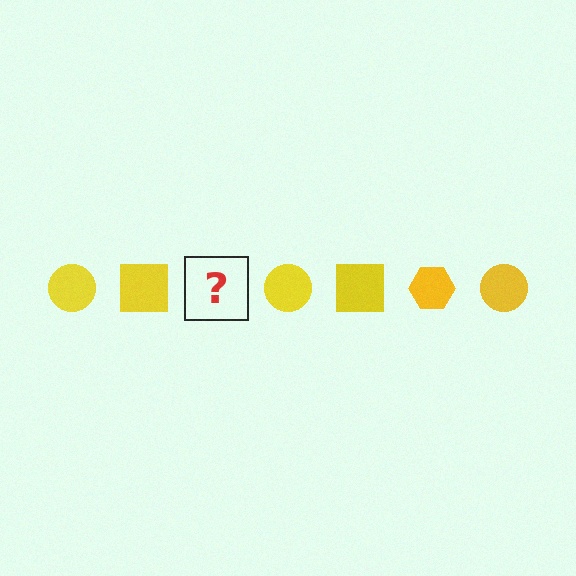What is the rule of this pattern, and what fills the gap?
The rule is that the pattern cycles through circle, square, hexagon shapes in yellow. The gap should be filled with a yellow hexagon.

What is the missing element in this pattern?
The missing element is a yellow hexagon.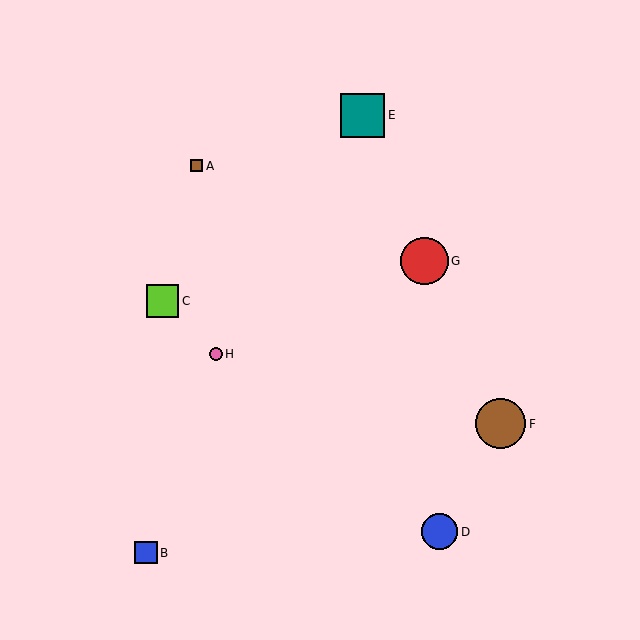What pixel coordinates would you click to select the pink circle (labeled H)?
Click at (216, 354) to select the pink circle H.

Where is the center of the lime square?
The center of the lime square is at (163, 301).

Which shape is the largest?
The brown circle (labeled F) is the largest.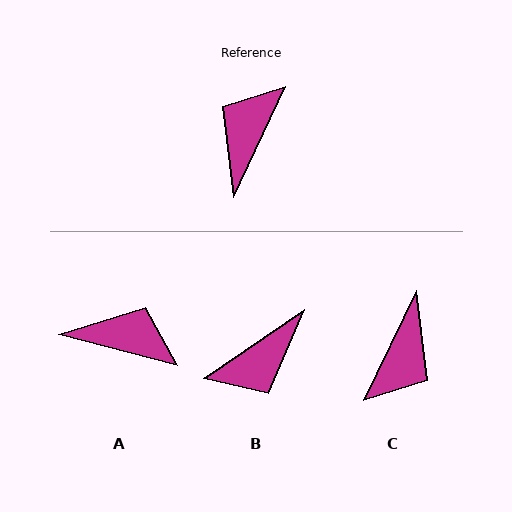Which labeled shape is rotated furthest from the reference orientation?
C, about 180 degrees away.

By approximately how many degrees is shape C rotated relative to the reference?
Approximately 180 degrees counter-clockwise.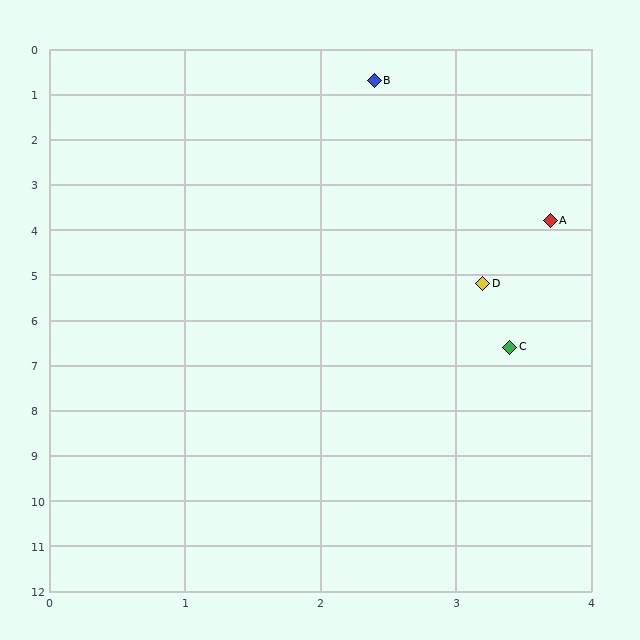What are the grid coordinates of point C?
Point C is at approximately (3.4, 6.6).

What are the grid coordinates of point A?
Point A is at approximately (3.7, 3.8).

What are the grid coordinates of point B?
Point B is at approximately (2.4, 0.7).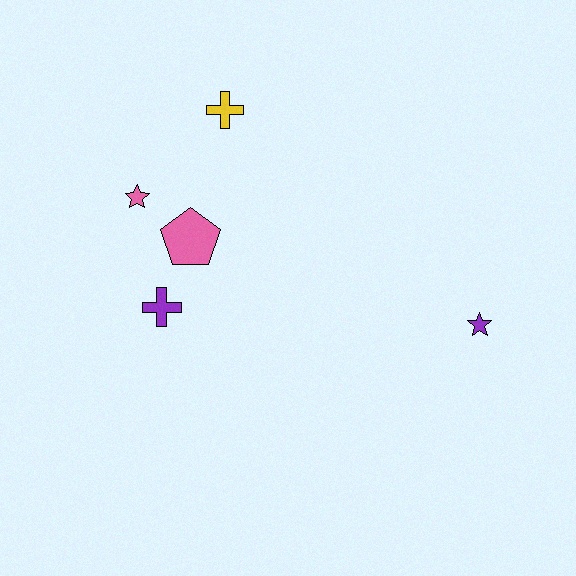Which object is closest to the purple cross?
The pink pentagon is closest to the purple cross.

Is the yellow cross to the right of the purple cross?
Yes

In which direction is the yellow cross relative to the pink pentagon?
The yellow cross is above the pink pentagon.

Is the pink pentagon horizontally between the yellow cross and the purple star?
No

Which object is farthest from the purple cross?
The purple star is farthest from the purple cross.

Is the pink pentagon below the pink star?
Yes